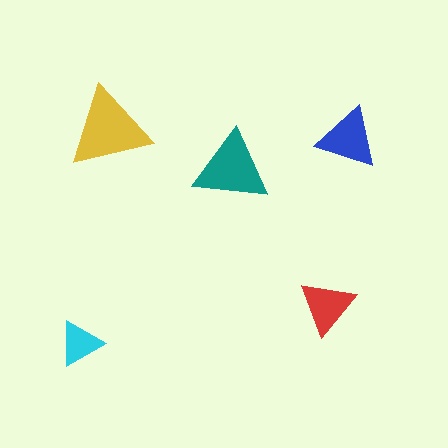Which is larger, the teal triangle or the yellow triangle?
The yellow one.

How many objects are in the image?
There are 5 objects in the image.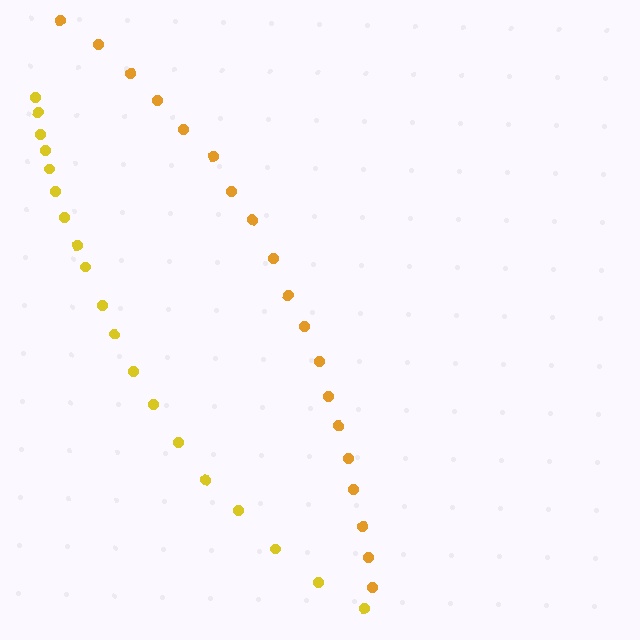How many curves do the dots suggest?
There are 2 distinct paths.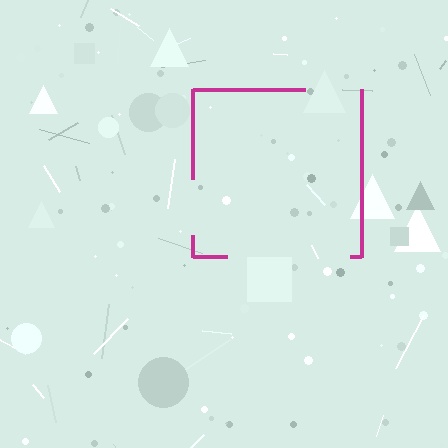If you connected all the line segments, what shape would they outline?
They would outline a square.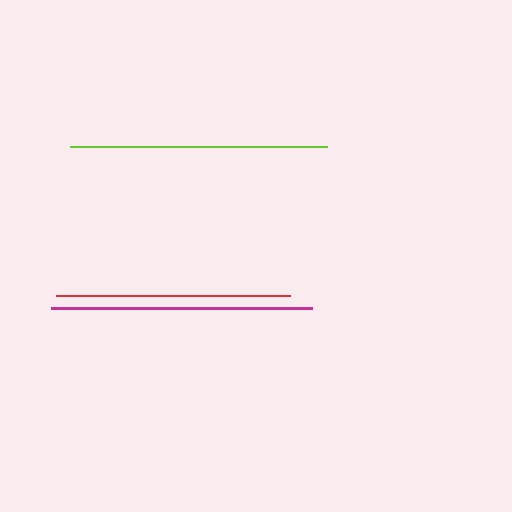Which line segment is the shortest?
The red line is the shortest at approximately 234 pixels.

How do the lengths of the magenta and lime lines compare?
The magenta and lime lines are approximately the same length.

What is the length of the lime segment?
The lime segment is approximately 257 pixels long.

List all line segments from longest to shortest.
From longest to shortest: magenta, lime, red.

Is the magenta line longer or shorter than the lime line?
The magenta line is longer than the lime line.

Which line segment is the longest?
The magenta line is the longest at approximately 262 pixels.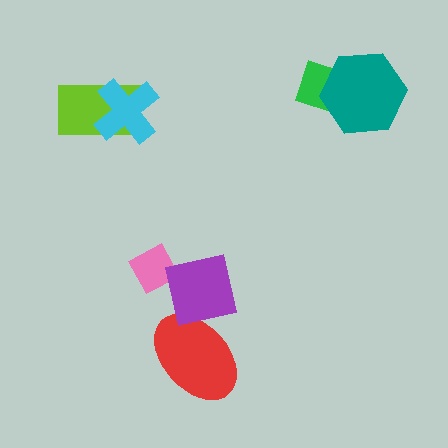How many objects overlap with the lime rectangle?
1 object overlaps with the lime rectangle.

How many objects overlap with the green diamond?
1 object overlaps with the green diamond.